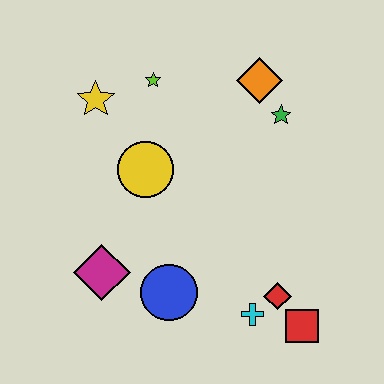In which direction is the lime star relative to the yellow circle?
The lime star is above the yellow circle.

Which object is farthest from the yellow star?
The red square is farthest from the yellow star.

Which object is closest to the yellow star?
The lime star is closest to the yellow star.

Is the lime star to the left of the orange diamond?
Yes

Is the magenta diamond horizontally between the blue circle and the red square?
No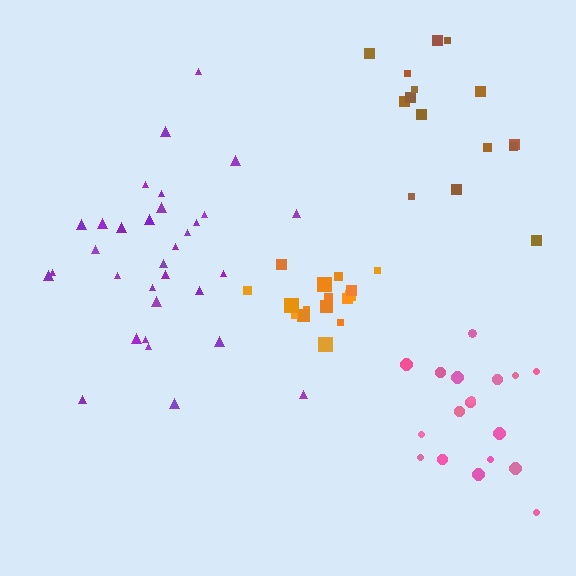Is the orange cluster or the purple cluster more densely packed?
Orange.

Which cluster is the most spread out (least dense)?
Brown.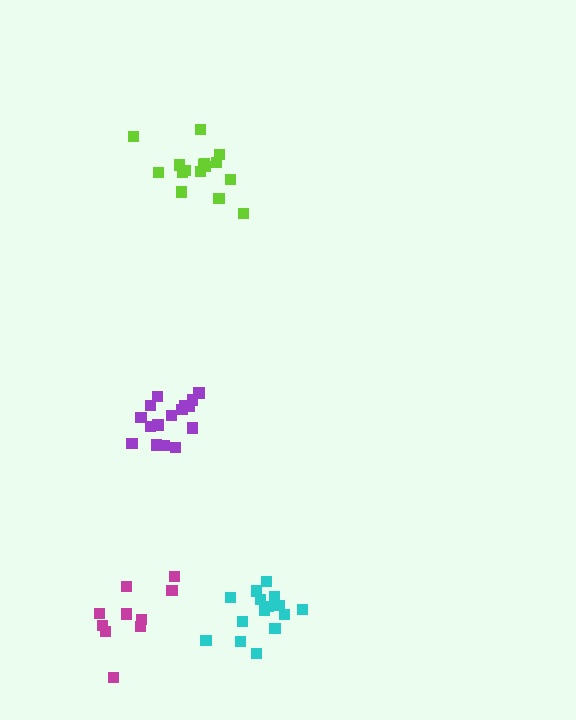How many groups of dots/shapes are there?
There are 4 groups.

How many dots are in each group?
Group 1: 16 dots, Group 2: 10 dots, Group 3: 16 dots, Group 4: 16 dots (58 total).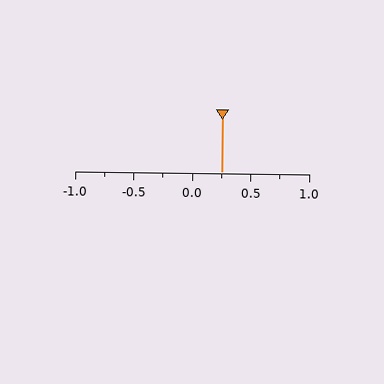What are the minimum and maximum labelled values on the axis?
The axis runs from -1.0 to 1.0.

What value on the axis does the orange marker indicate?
The marker indicates approximately 0.25.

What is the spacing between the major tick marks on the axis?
The major ticks are spaced 0.5 apart.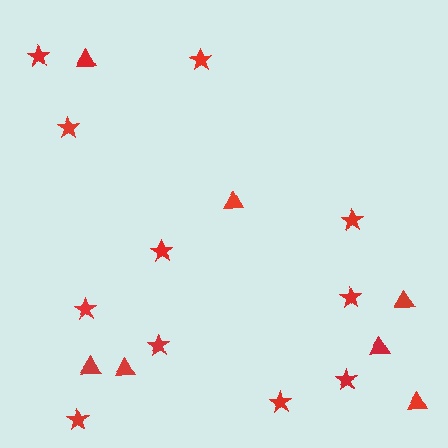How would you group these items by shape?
There are 2 groups: one group of triangles (7) and one group of stars (11).